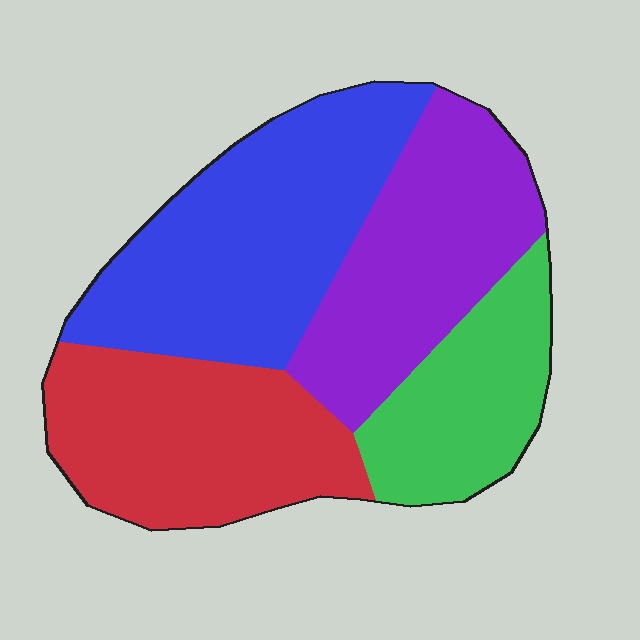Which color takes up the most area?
Blue, at roughly 30%.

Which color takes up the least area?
Green, at roughly 15%.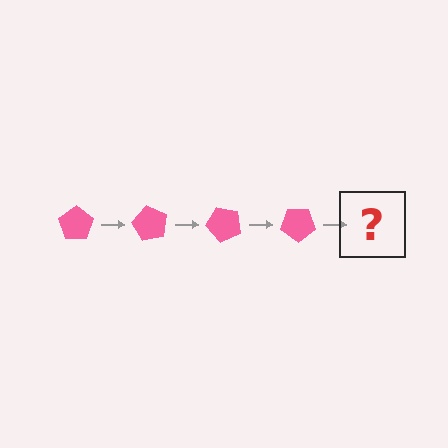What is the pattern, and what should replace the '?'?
The pattern is that the pentagon rotates 60 degrees each step. The '?' should be a pink pentagon rotated 240 degrees.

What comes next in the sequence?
The next element should be a pink pentagon rotated 240 degrees.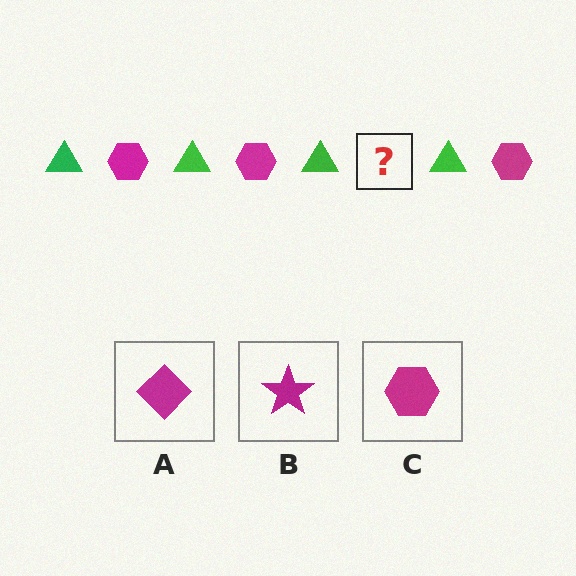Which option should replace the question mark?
Option C.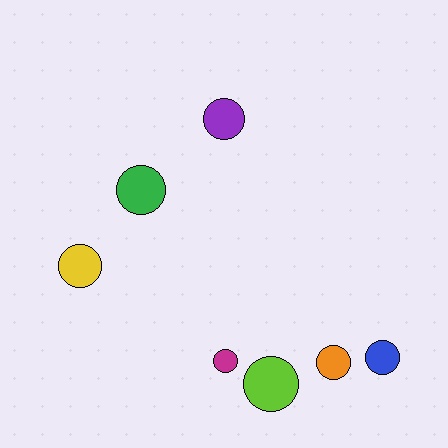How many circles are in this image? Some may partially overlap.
There are 7 circles.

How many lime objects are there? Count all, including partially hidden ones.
There is 1 lime object.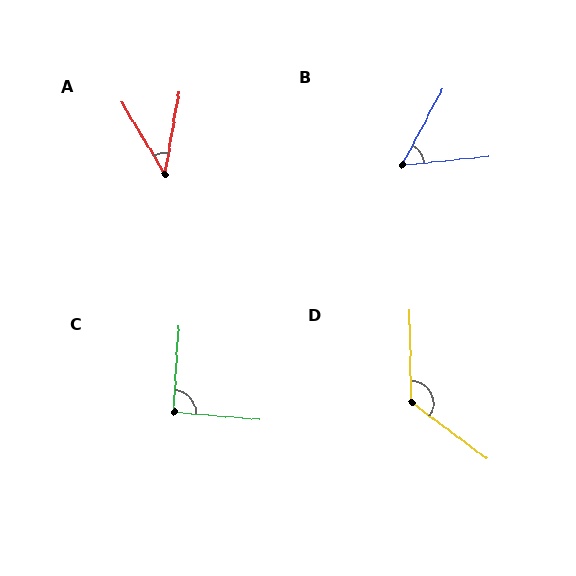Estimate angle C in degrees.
Approximately 92 degrees.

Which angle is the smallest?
A, at approximately 41 degrees.